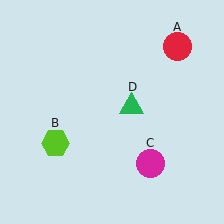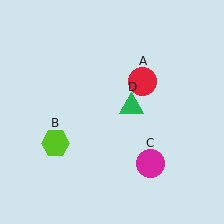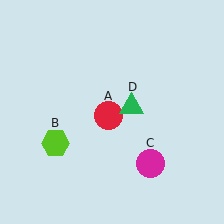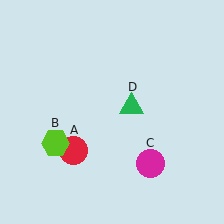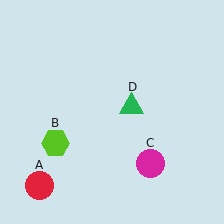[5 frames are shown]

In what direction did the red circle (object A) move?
The red circle (object A) moved down and to the left.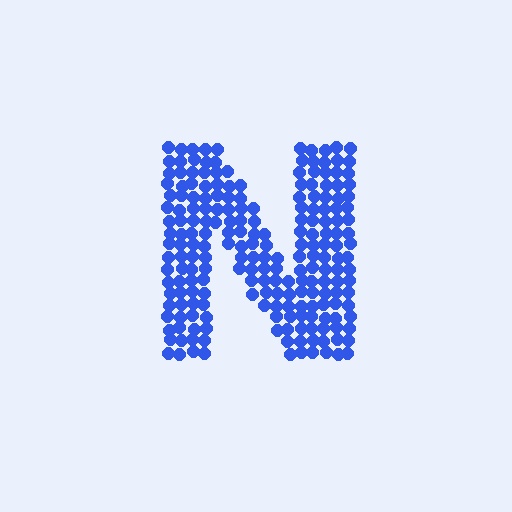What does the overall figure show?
The overall figure shows the letter N.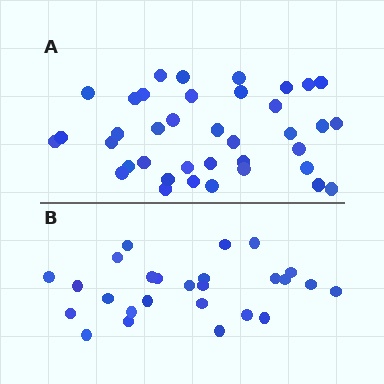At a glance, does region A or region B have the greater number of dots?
Region A (the top region) has more dots.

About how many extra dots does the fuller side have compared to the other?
Region A has roughly 12 or so more dots than region B.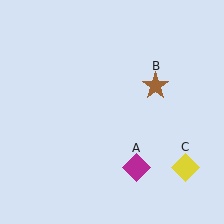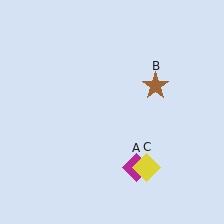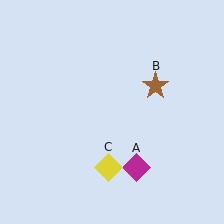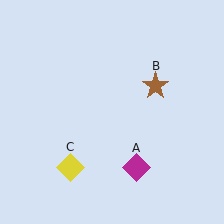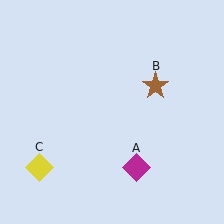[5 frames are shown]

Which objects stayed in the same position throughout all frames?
Magenta diamond (object A) and brown star (object B) remained stationary.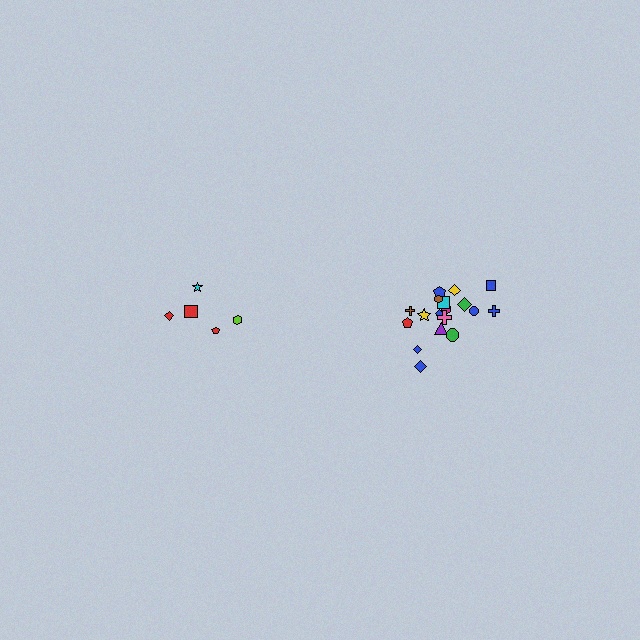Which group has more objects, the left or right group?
The right group.